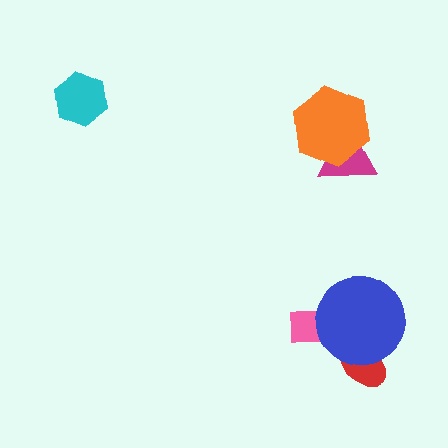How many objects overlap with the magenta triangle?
1 object overlaps with the magenta triangle.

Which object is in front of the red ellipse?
The blue circle is in front of the red ellipse.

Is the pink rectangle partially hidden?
Yes, it is partially covered by another shape.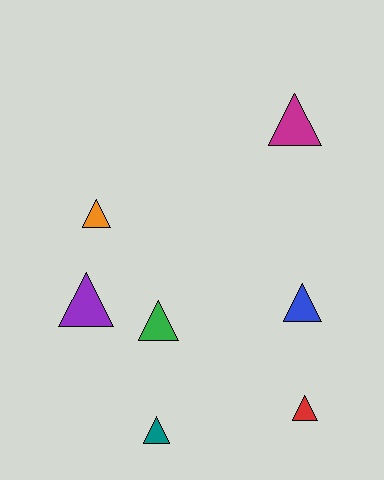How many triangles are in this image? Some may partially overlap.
There are 7 triangles.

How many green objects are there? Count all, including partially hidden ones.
There is 1 green object.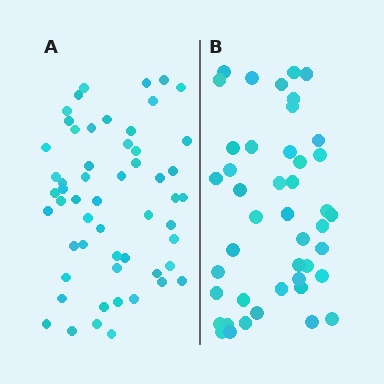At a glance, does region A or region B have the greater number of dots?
Region A (the left region) has more dots.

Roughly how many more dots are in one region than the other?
Region A has roughly 12 or so more dots than region B.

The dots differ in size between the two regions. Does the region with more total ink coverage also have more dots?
No. Region B has more total ink coverage because its dots are larger, but region A actually contains more individual dots. Total area can be misleading — the number of items is what matters here.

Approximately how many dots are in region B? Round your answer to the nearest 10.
About 40 dots. (The exact count is 44, which rounds to 40.)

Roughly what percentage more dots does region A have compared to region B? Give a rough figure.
About 25% more.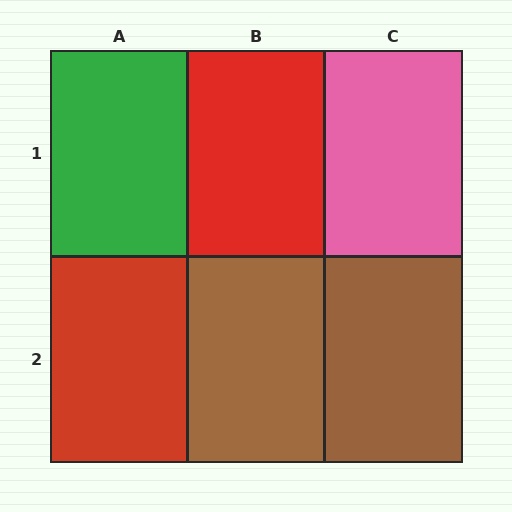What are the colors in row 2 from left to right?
Red, brown, brown.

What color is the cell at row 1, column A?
Green.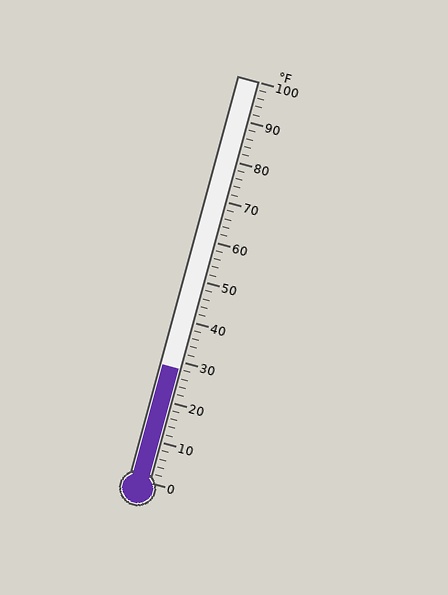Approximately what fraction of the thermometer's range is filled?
The thermometer is filled to approximately 30% of its range.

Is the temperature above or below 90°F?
The temperature is below 90°F.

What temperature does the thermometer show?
The thermometer shows approximately 28°F.